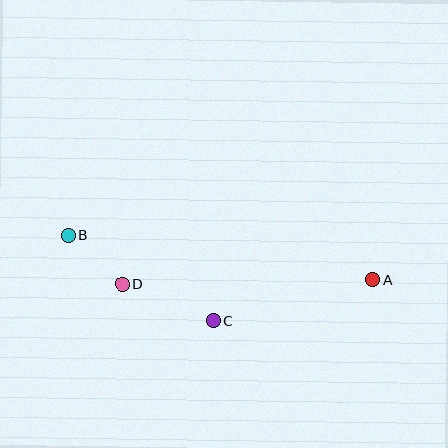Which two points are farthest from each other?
Points A and B are farthest from each other.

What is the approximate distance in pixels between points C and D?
The distance between C and D is approximately 98 pixels.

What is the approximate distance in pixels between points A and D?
The distance between A and D is approximately 251 pixels.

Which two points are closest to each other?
Points B and D are closest to each other.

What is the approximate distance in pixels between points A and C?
The distance between A and C is approximately 165 pixels.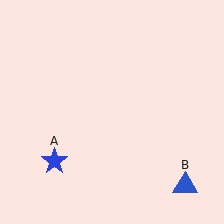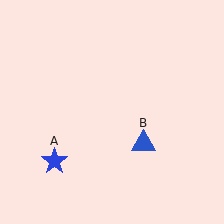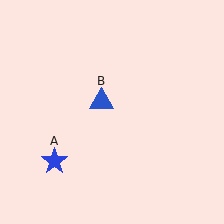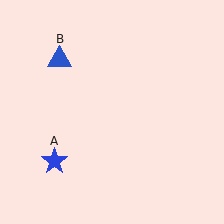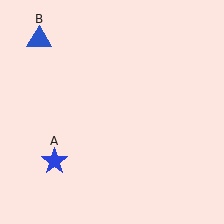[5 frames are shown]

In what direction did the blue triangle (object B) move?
The blue triangle (object B) moved up and to the left.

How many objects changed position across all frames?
1 object changed position: blue triangle (object B).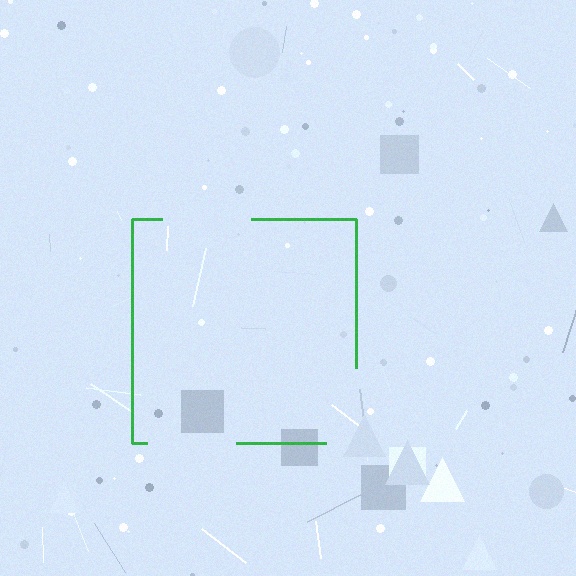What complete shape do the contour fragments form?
The contour fragments form a square.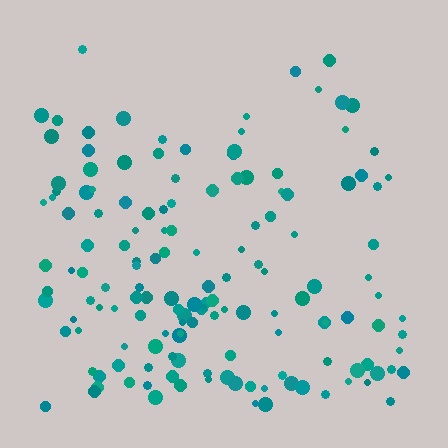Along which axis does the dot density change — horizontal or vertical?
Vertical.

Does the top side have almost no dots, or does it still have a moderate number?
Still a moderate number, just noticeably fewer than the bottom.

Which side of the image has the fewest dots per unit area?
The top.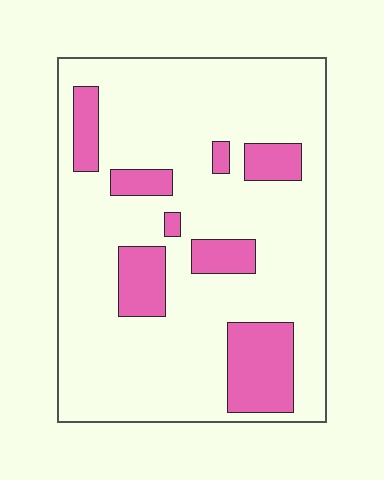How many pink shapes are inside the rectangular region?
8.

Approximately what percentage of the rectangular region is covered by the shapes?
Approximately 20%.